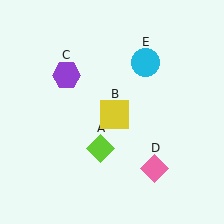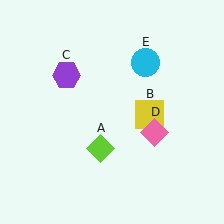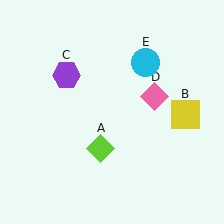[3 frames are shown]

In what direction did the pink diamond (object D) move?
The pink diamond (object D) moved up.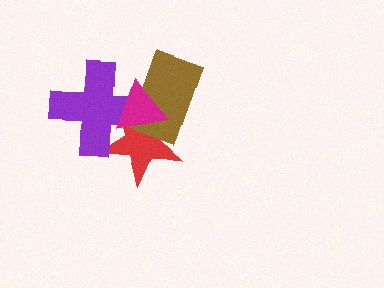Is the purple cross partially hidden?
Yes, it is partially covered by another shape.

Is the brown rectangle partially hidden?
Yes, it is partially covered by another shape.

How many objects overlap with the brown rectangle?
3 objects overlap with the brown rectangle.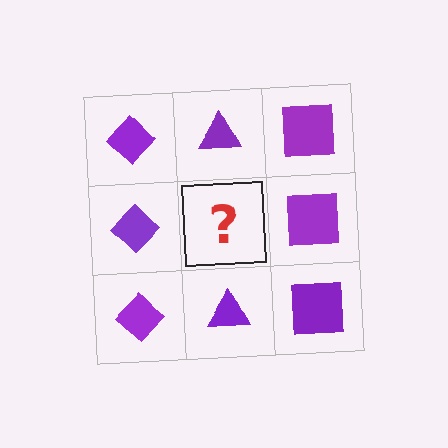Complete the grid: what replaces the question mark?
The question mark should be replaced with a purple triangle.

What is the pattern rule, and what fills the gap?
The rule is that each column has a consistent shape. The gap should be filled with a purple triangle.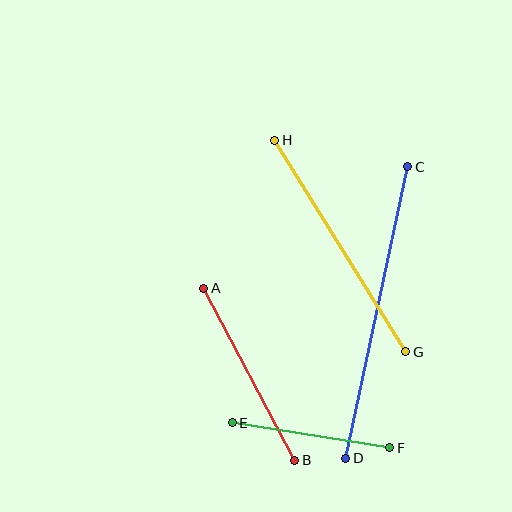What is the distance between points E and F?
The distance is approximately 159 pixels.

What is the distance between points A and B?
The distance is approximately 195 pixels.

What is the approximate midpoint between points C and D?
The midpoint is at approximately (377, 313) pixels.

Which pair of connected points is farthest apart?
Points C and D are farthest apart.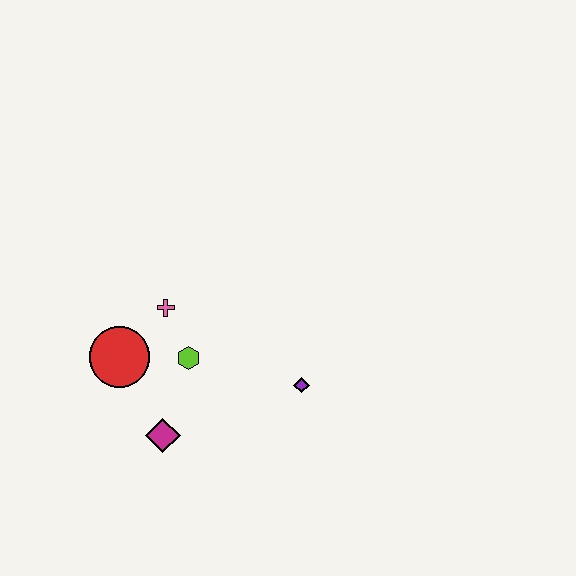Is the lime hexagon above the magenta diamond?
Yes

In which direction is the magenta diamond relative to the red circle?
The magenta diamond is below the red circle.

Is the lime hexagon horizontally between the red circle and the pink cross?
No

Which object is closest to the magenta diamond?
The lime hexagon is closest to the magenta diamond.